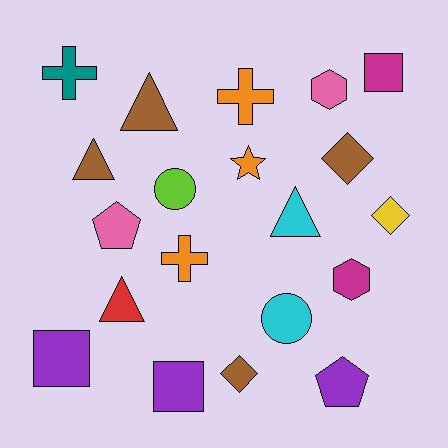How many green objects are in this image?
There are no green objects.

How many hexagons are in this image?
There are 2 hexagons.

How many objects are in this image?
There are 20 objects.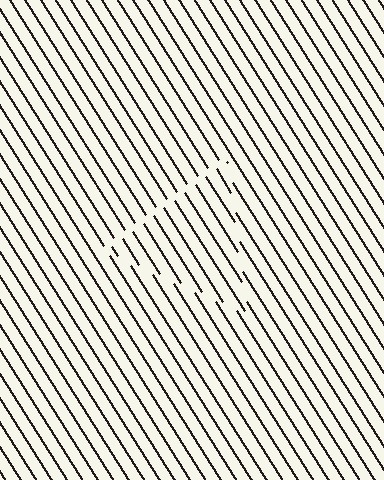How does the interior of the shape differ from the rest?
The interior of the shape contains the same grating, shifted by half a period — the contour is defined by the phase discontinuity where line-ends from the inner and outer gratings abut.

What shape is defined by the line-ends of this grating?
An illusory triangle. The interior of the shape contains the same grating, shifted by half a period — the contour is defined by the phase discontinuity where line-ends from the inner and outer gratings abut.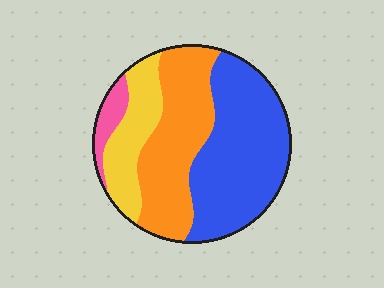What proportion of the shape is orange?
Orange takes up about one third (1/3) of the shape.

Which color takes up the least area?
Pink, at roughly 5%.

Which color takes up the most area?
Blue, at roughly 45%.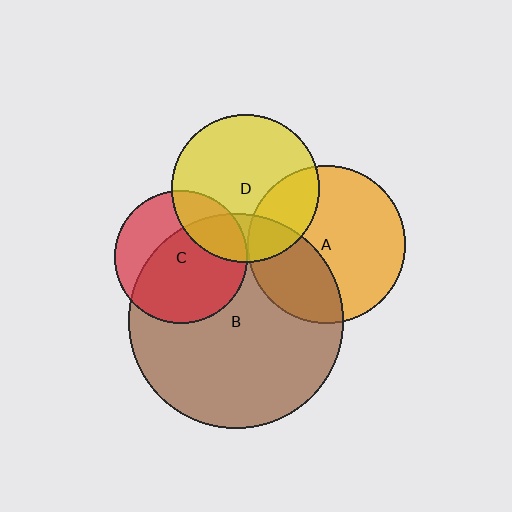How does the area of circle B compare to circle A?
Approximately 1.9 times.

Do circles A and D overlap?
Yes.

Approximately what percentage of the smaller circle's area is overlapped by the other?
Approximately 25%.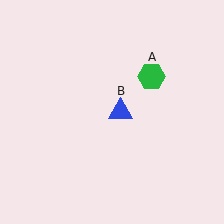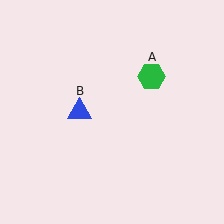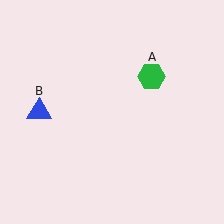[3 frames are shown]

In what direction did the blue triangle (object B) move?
The blue triangle (object B) moved left.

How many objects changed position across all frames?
1 object changed position: blue triangle (object B).